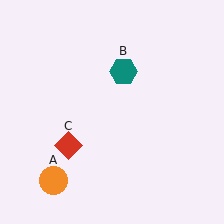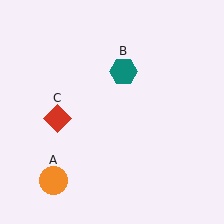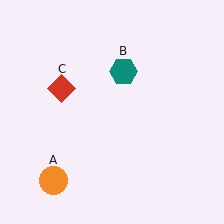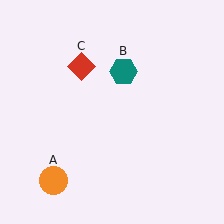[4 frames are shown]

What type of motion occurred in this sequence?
The red diamond (object C) rotated clockwise around the center of the scene.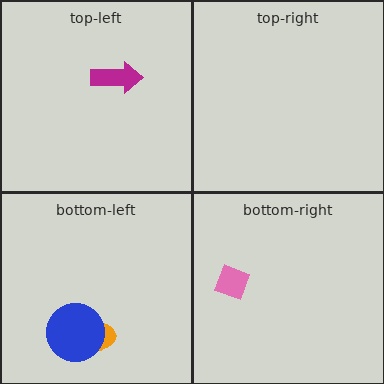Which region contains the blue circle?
The bottom-left region.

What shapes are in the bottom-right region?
The pink diamond.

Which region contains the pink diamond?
The bottom-right region.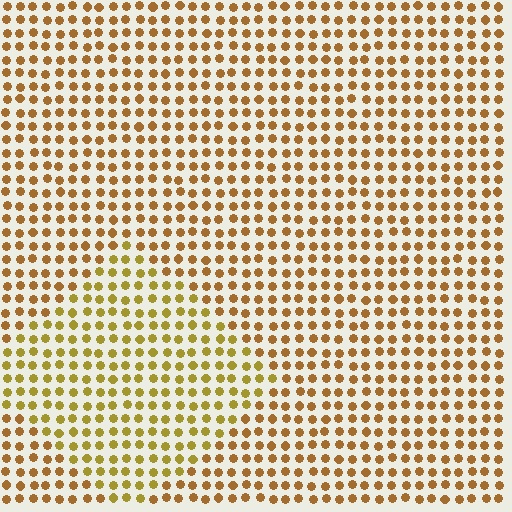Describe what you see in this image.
The image is filled with small brown elements in a uniform arrangement. A diamond-shaped region is visible where the elements are tinted to a slightly different hue, forming a subtle color boundary.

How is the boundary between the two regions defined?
The boundary is defined purely by a slight shift in hue (about 22 degrees). Spacing, size, and orientation are identical on both sides.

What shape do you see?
I see a diamond.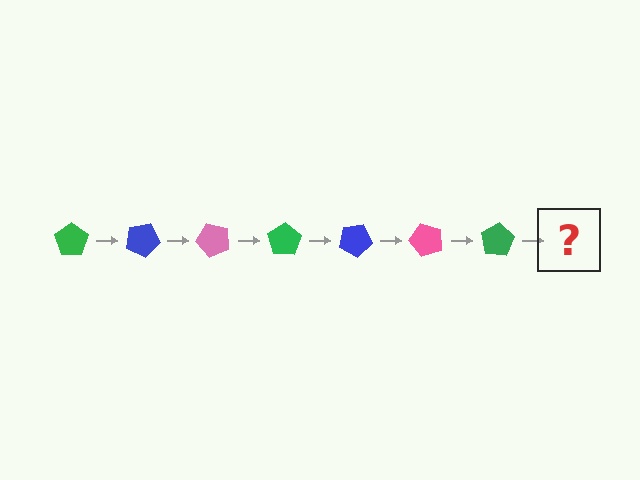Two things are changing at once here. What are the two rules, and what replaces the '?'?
The two rules are that it rotates 25 degrees each step and the color cycles through green, blue, and pink. The '?' should be a blue pentagon, rotated 175 degrees from the start.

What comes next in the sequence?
The next element should be a blue pentagon, rotated 175 degrees from the start.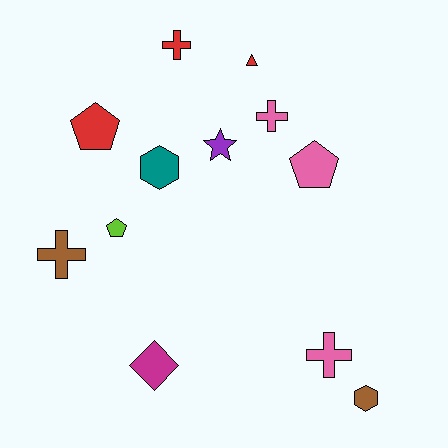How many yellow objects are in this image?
There are no yellow objects.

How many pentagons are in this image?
There are 3 pentagons.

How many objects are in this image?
There are 12 objects.